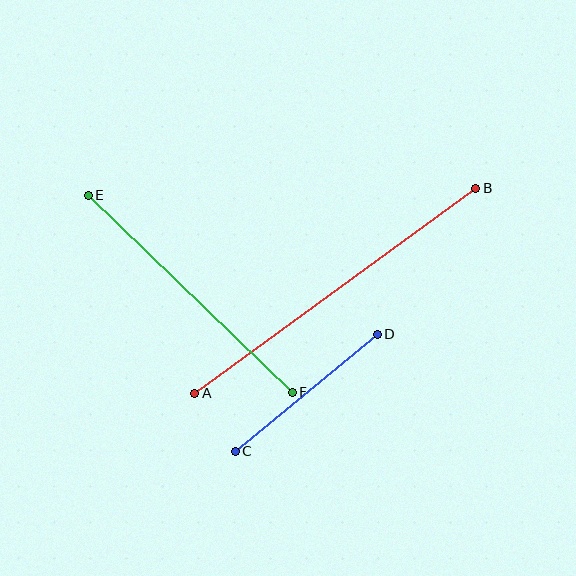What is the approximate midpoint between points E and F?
The midpoint is at approximately (190, 294) pixels.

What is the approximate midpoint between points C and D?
The midpoint is at approximately (306, 393) pixels.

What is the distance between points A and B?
The distance is approximately 348 pixels.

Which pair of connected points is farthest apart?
Points A and B are farthest apart.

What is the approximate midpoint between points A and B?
The midpoint is at approximately (335, 291) pixels.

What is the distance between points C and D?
The distance is approximately 184 pixels.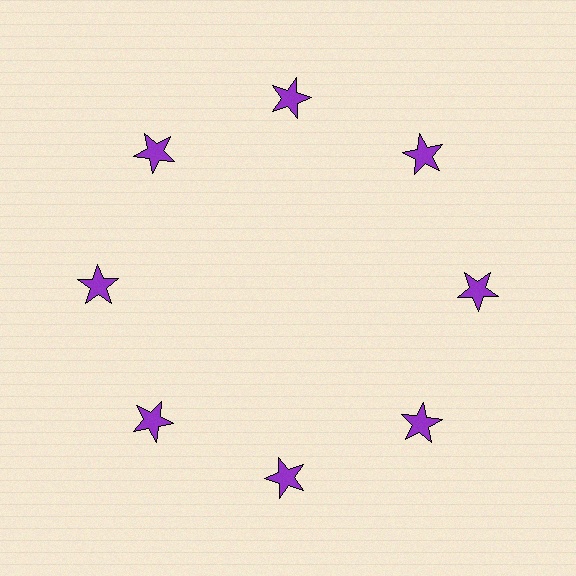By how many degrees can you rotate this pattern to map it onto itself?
The pattern maps onto itself every 45 degrees of rotation.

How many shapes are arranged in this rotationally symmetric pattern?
There are 8 shapes, arranged in 8 groups of 1.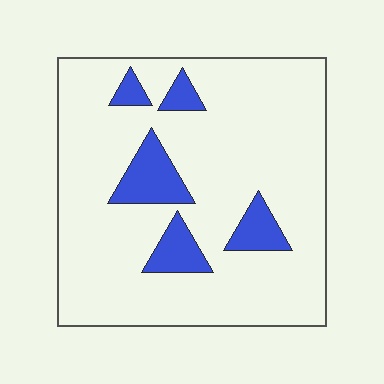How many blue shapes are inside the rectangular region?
5.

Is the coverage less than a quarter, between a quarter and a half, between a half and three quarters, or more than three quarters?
Less than a quarter.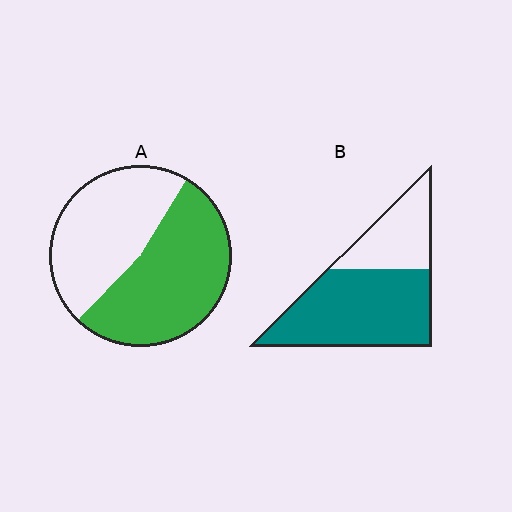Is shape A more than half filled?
Roughly half.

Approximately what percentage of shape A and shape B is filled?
A is approximately 55% and B is approximately 65%.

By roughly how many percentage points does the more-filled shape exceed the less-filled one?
By roughly 15 percentage points (B over A).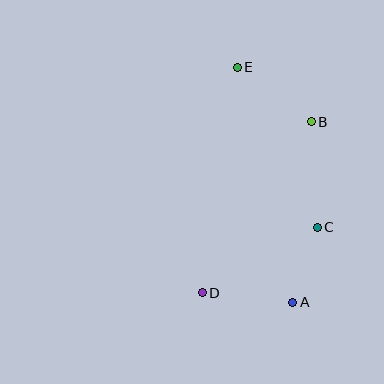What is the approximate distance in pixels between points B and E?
The distance between B and E is approximately 92 pixels.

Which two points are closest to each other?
Points A and C are closest to each other.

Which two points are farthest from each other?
Points A and E are farthest from each other.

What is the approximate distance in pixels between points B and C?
The distance between B and C is approximately 106 pixels.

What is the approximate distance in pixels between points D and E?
The distance between D and E is approximately 229 pixels.